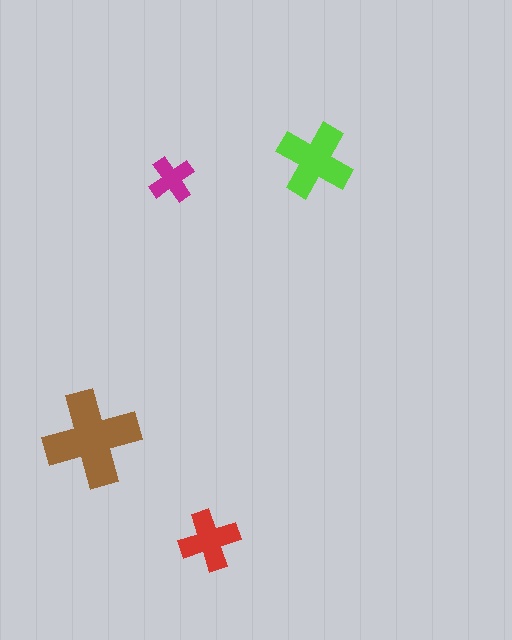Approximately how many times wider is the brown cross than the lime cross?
About 1.5 times wider.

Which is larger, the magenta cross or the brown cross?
The brown one.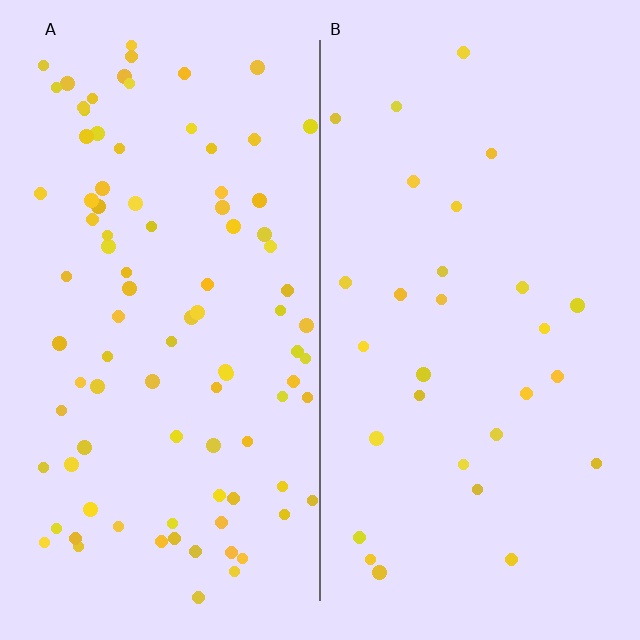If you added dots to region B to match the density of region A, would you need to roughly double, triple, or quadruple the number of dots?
Approximately triple.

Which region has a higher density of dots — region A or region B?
A (the left).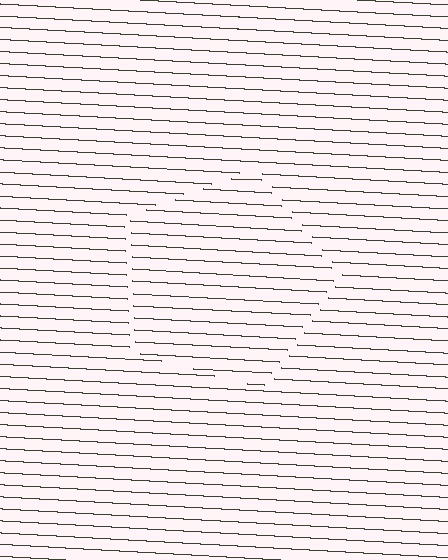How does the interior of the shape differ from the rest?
The interior of the shape contains the same grating, shifted by half a period — the contour is defined by the phase discontinuity where line-ends from the inner and outer gratings abut.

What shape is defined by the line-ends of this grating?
An illusory pentagon. The interior of the shape contains the same grating, shifted by half a period — the contour is defined by the phase discontinuity where line-ends from the inner and outer gratings abut.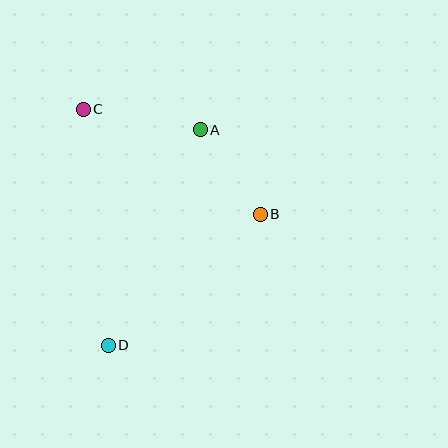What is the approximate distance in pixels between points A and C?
The distance between A and C is approximately 119 pixels.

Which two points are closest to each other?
Points A and B are closest to each other.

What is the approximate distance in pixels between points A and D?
The distance between A and D is approximately 235 pixels.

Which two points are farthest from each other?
Points C and D are farthest from each other.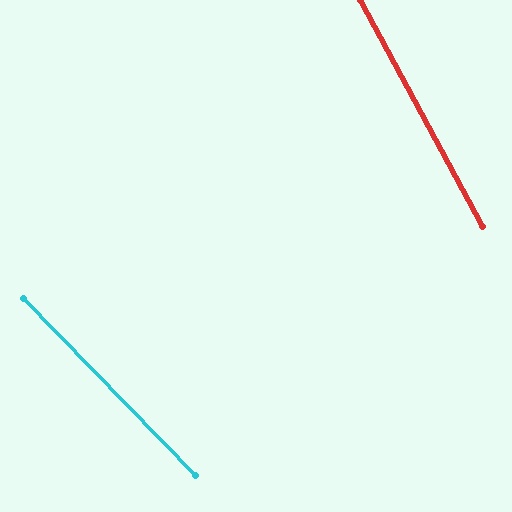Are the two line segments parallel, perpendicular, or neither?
Neither parallel nor perpendicular — they differ by about 16°.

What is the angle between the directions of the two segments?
Approximately 16 degrees.